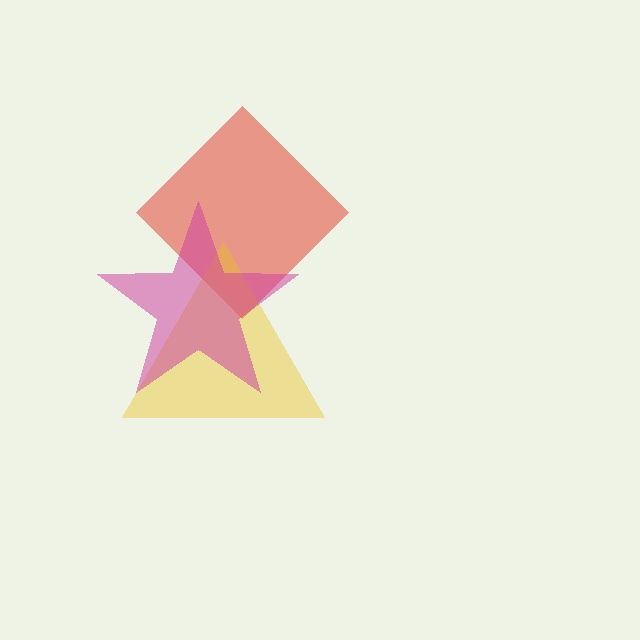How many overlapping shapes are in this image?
There are 3 overlapping shapes in the image.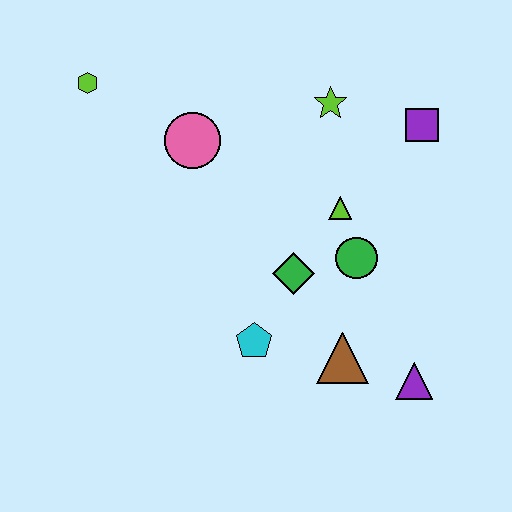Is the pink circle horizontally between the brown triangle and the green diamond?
No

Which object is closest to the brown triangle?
The purple triangle is closest to the brown triangle.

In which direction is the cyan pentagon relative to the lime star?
The cyan pentagon is below the lime star.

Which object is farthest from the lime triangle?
The lime hexagon is farthest from the lime triangle.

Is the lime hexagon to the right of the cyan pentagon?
No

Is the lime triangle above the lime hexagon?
No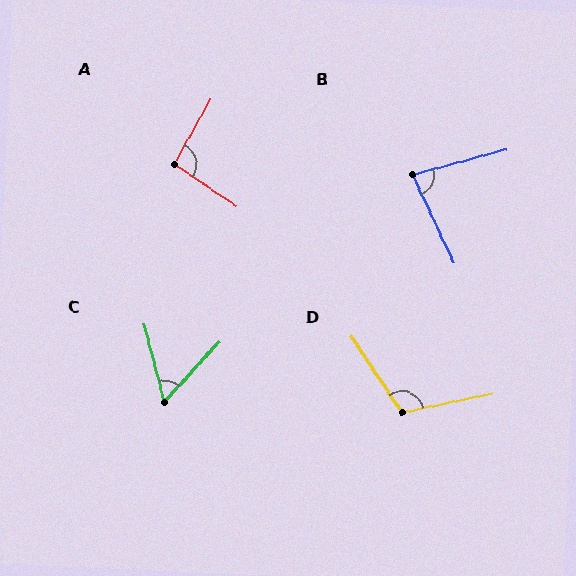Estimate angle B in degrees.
Approximately 80 degrees.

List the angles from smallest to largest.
C (56°), B (80°), A (95°), D (112°).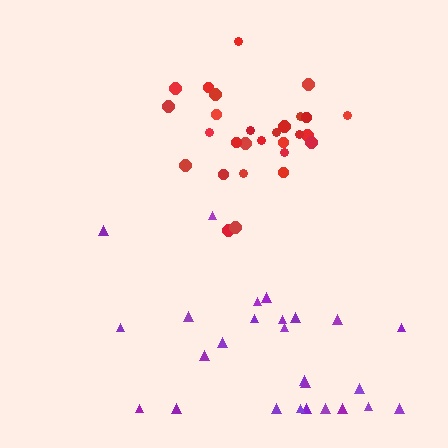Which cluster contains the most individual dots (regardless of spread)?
Red (28).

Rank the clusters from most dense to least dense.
red, purple.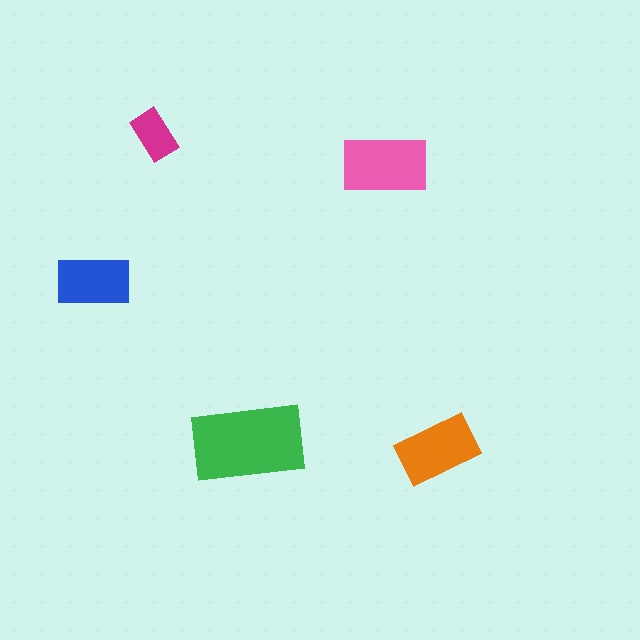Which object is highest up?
The magenta rectangle is topmost.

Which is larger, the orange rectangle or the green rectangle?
The green one.